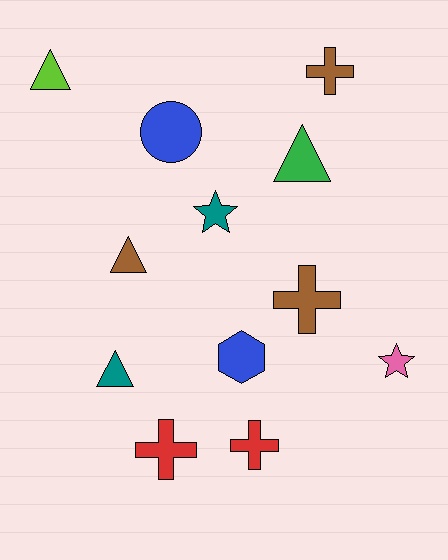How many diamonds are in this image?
There are no diamonds.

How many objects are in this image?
There are 12 objects.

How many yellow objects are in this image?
There are no yellow objects.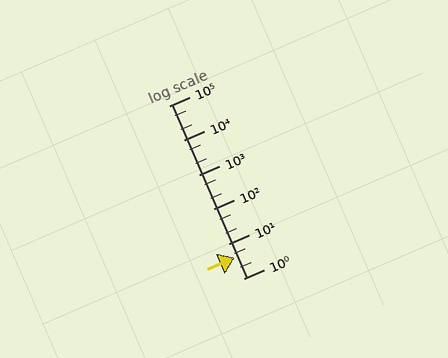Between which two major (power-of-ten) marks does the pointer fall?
The pointer is between 1 and 10.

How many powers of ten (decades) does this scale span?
The scale spans 5 decades, from 1 to 100000.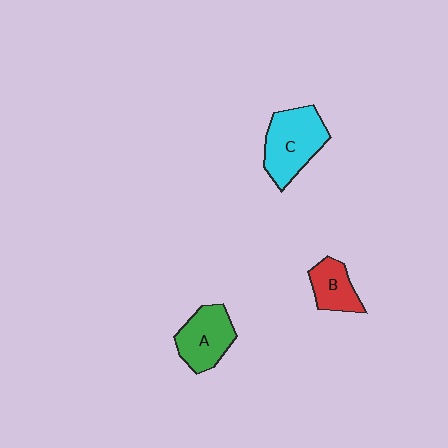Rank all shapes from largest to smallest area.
From largest to smallest: C (cyan), A (green), B (red).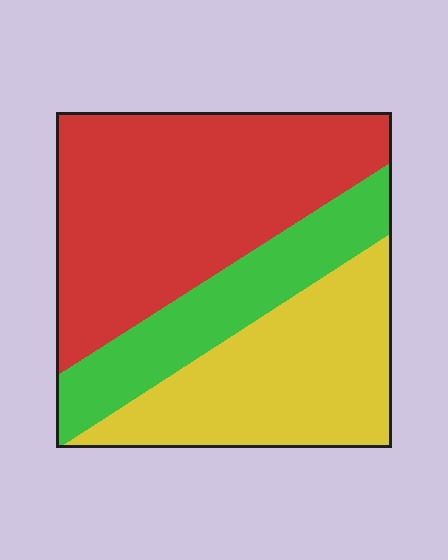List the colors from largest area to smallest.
From largest to smallest: red, yellow, green.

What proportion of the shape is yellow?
Yellow covers roughly 30% of the shape.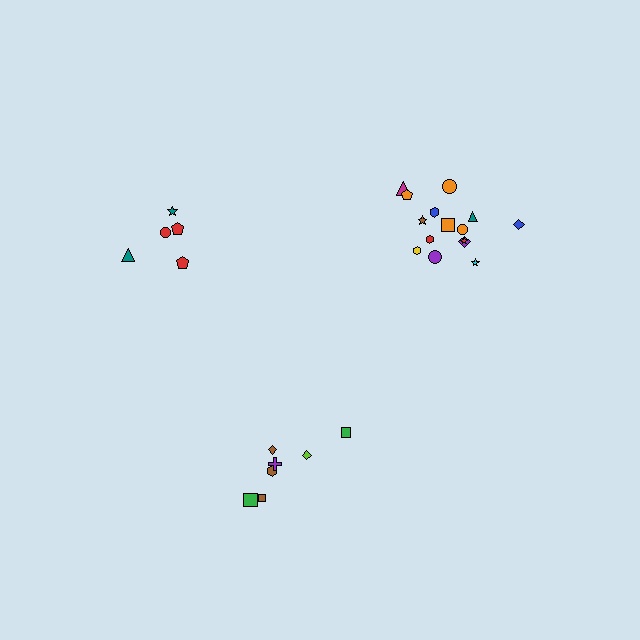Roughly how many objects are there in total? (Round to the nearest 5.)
Roughly 25 objects in total.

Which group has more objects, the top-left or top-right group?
The top-right group.